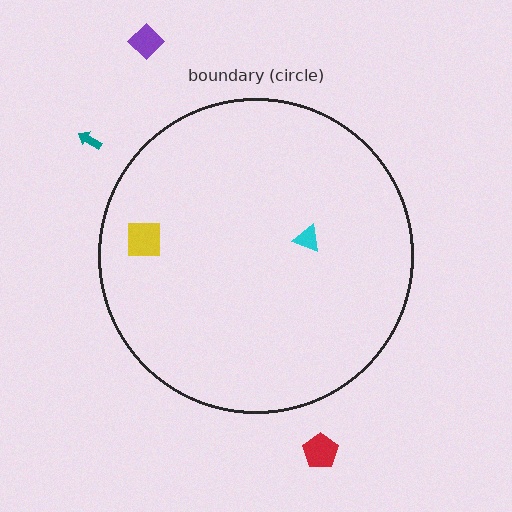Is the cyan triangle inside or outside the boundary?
Inside.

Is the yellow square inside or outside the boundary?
Inside.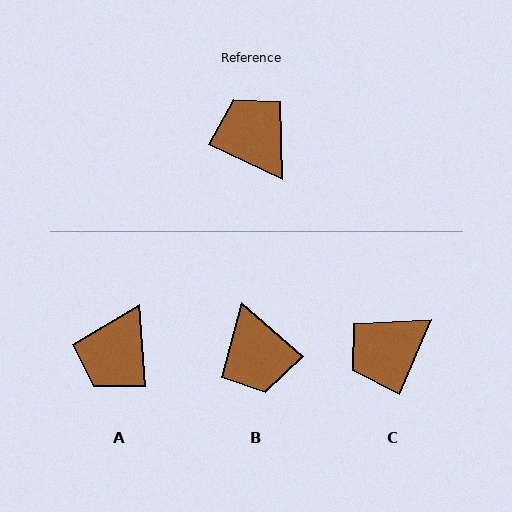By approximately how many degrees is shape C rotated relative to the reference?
Approximately 92 degrees counter-clockwise.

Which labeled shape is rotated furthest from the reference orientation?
B, about 164 degrees away.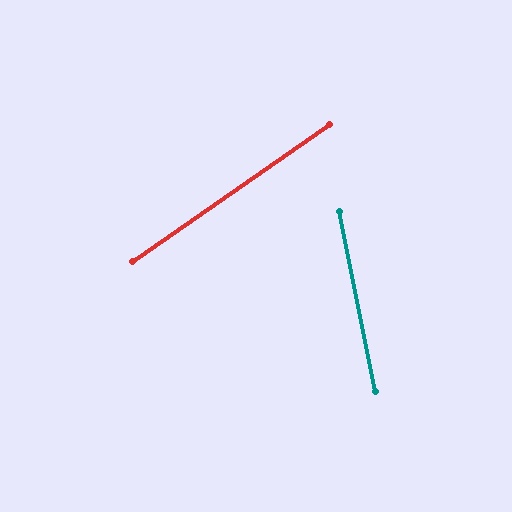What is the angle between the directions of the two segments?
Approximately 67 degrees.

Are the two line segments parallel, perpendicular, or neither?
Neither parallel nor perpendicular — they differ by about 67°.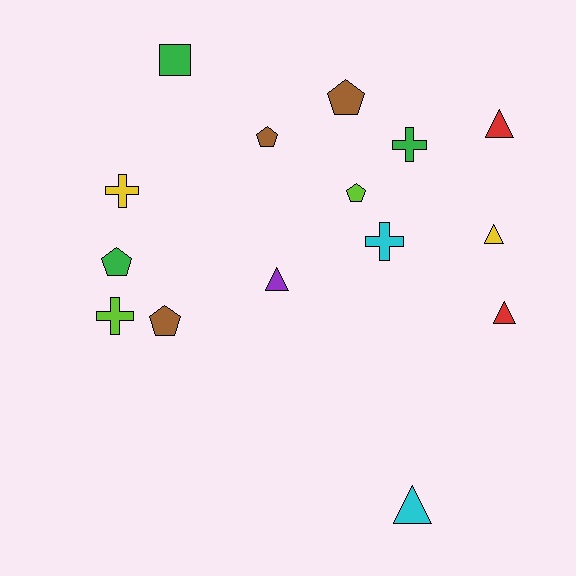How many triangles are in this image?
There are 5 triangles.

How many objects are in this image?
There are 15 objects.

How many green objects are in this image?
There are 3 green objects.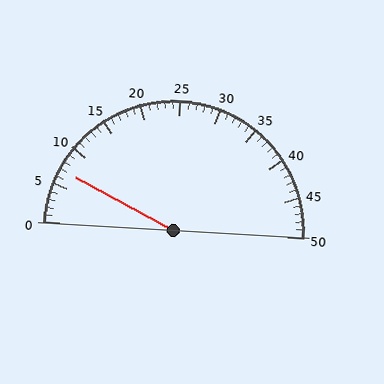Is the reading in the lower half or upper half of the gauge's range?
The reading is in the lower half of the range (0 to 50).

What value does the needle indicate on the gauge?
The needle indicates approximately 7.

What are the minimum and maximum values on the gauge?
The gauge ranges from 0 to 50.